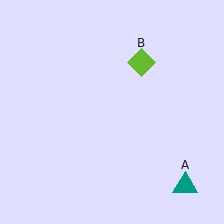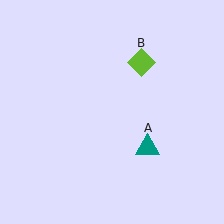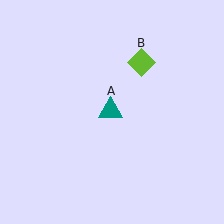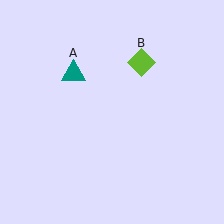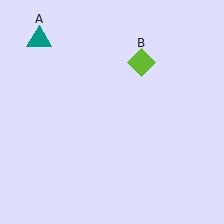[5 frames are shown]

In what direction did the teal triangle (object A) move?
The teal triangle (object A) moved up and to the left.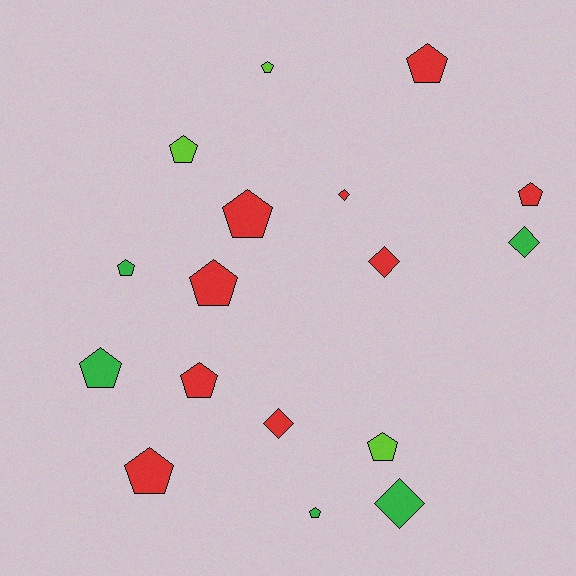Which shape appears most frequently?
Pentagon, with 12 objects.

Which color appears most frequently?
Red, with 9 objects.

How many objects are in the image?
There are 17 objects.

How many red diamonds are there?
There are 3 red diamonds.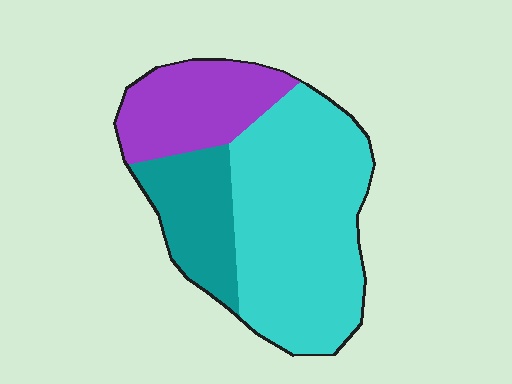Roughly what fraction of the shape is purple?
Purple takes up between a sixth and a third of the shape.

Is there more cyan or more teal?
Cyan.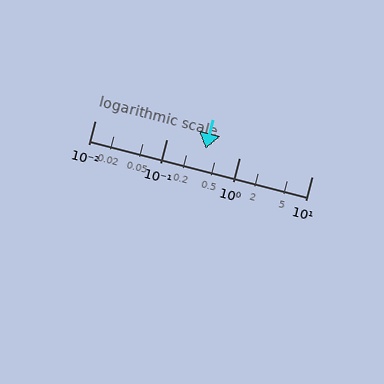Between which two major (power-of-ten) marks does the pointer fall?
The pointer is between 0.1 and 1.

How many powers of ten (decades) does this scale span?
The scale spans 3 decades, from 0.01 to 10.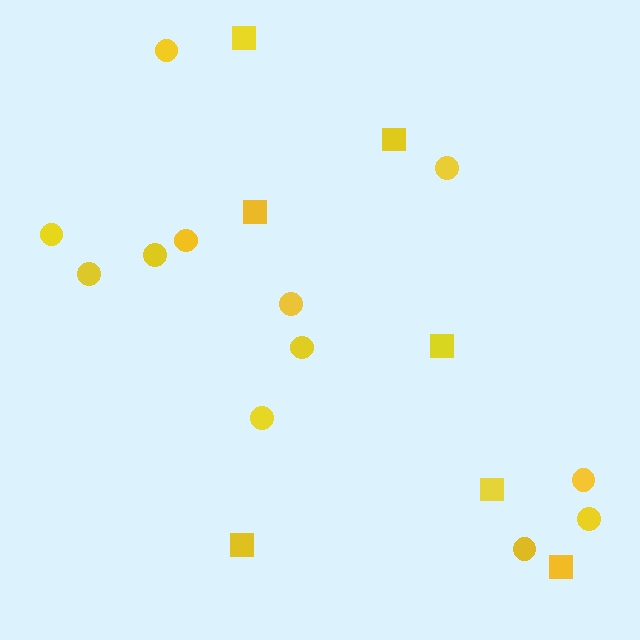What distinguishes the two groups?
There are 2 groups: one group of squares (7) and one group of circles (12).